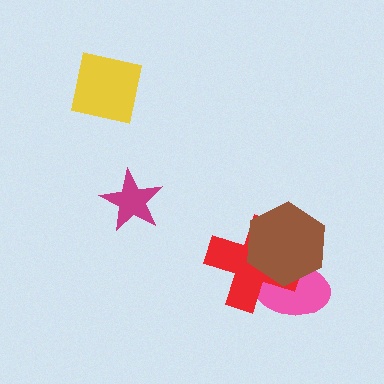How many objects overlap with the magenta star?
0 objects overlap with the magenta star.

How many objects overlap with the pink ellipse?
2 objects overlap with the pink ellipse.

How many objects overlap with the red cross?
2 objects overlap with the red cross.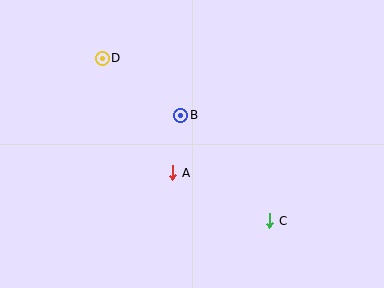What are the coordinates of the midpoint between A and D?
The midpoint between A and D is at (138, 115).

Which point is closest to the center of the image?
Point B at (181, 115) is closest to the center.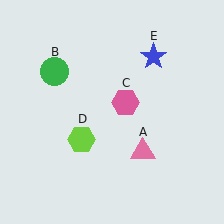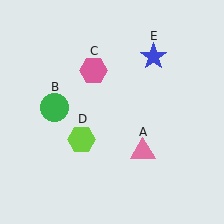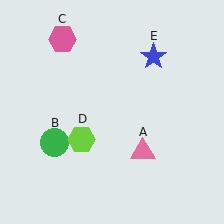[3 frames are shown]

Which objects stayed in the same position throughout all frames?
Pink triangle (object A) and lime hexagon (object D) and blue star (object E) remained stationary.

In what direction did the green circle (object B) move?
The green circle (object B) moved down.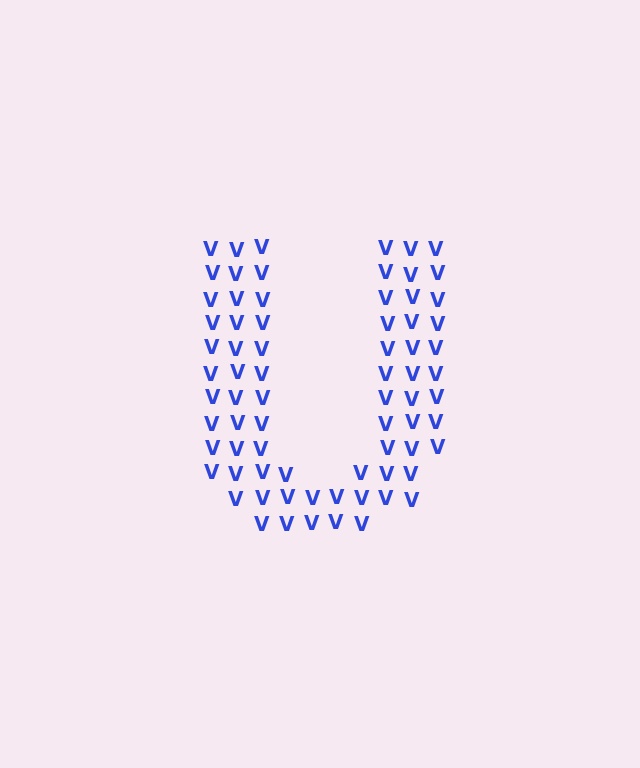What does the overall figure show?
The overall figure shows the letter U.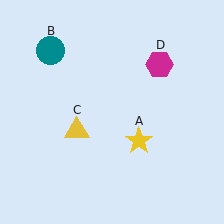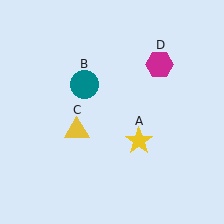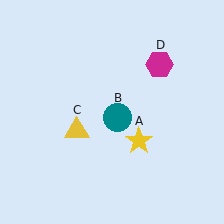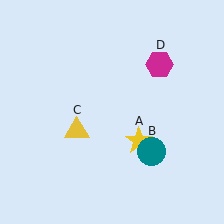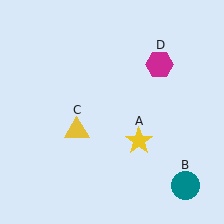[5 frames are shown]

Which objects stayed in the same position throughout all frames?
Yellow star (object A) and yellow triangle (object C) and magenta hexagon (object D) remained stationary.